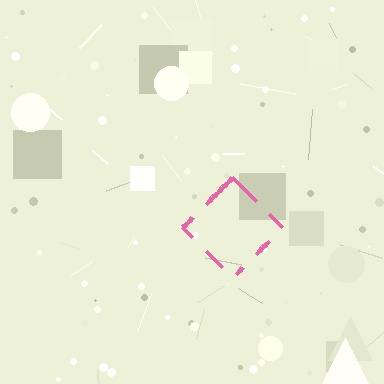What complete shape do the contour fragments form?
The contour fragments form a diamond.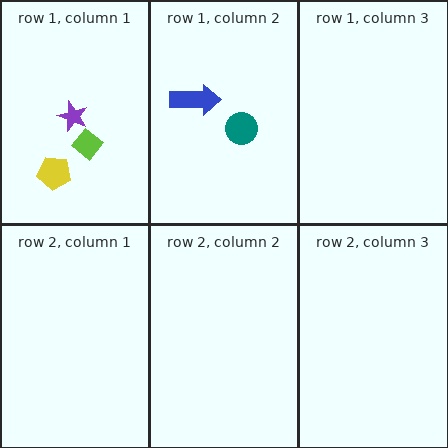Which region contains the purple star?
The row 1, column 1 region.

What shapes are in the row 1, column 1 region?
The purple star, the lime diamond, the yellow pentagon.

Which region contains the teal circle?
The row 1, column 2 region.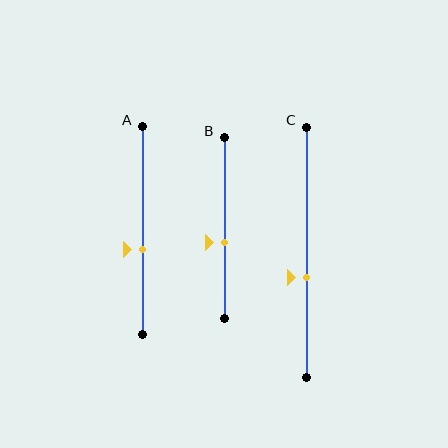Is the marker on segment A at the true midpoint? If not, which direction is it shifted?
No, the marker on segment A is shifted downward by about 9% of the segment length.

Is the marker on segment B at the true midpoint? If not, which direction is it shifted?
No, the marker on segment B is shifted downward by about 8% of the segment length.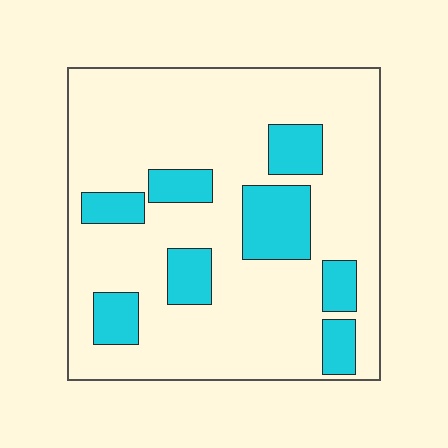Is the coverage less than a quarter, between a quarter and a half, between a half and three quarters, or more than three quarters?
Less than a quarter.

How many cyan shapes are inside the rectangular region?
8.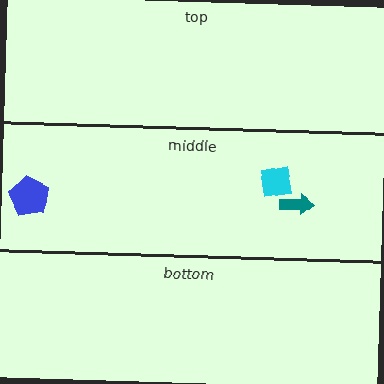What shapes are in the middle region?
The cyan square, the teal arrow, the blue pentagon.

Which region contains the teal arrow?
The middle region.